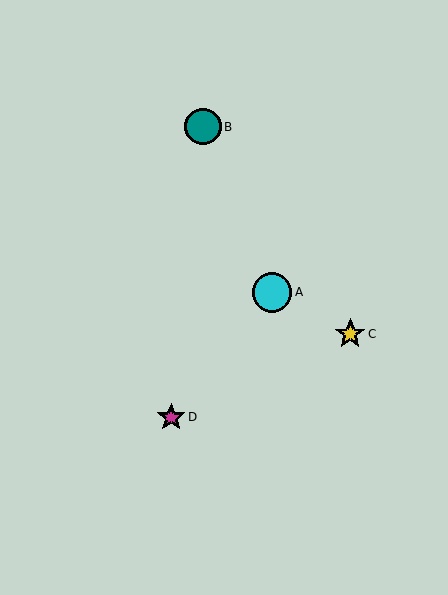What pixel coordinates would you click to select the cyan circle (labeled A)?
Click at (272, 292) to select the cyan circle A.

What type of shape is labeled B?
Shape B is a teal circle.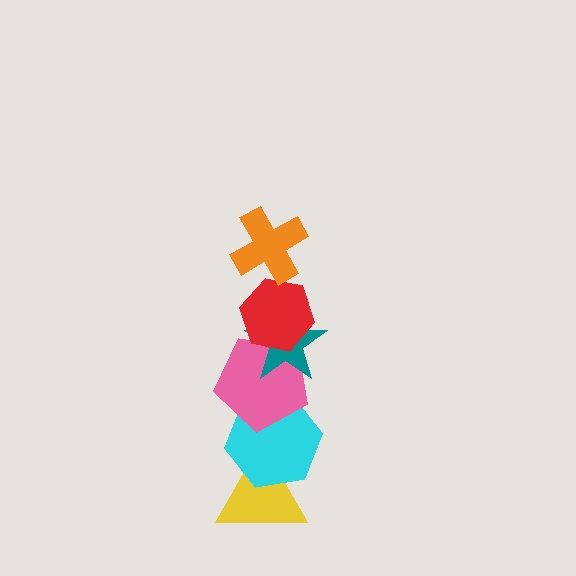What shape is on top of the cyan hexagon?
The pink pentagon is on top of the cyan hexagon.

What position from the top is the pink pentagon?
The pink pentagon is 4th from the top.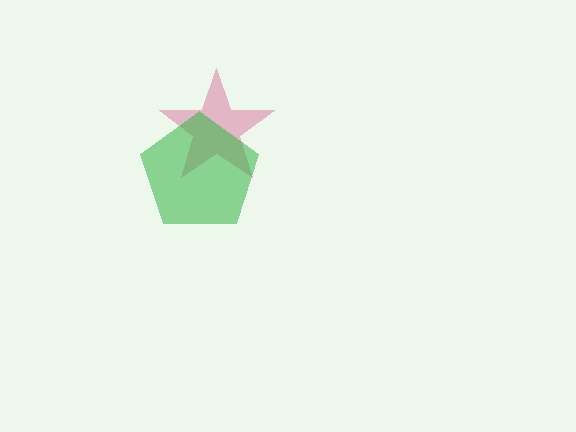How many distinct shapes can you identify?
There are 2 distinct shapes: a pink star, a green pentagon.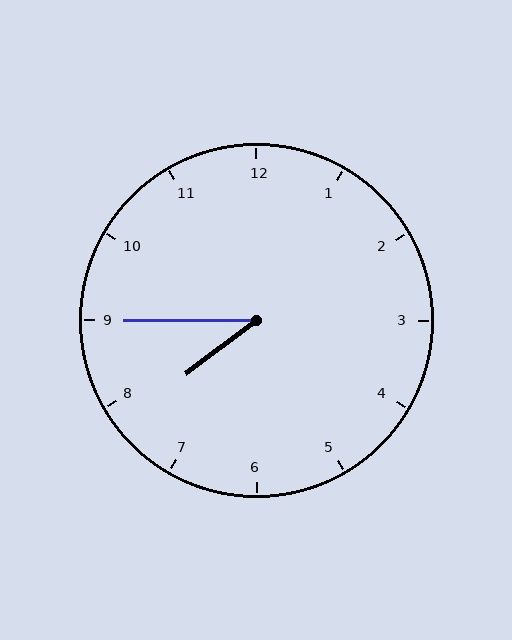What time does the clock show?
7:45.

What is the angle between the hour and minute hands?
Approximately 38 degrees.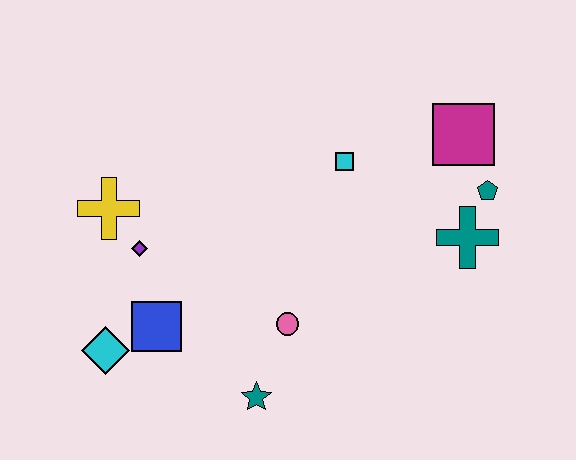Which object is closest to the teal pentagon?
The teal cross is closest to the teal pentagon.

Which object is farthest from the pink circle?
The magenta square is farthest from the pink circle.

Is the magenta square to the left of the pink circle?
No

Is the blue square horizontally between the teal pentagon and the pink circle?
No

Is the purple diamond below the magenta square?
Yes